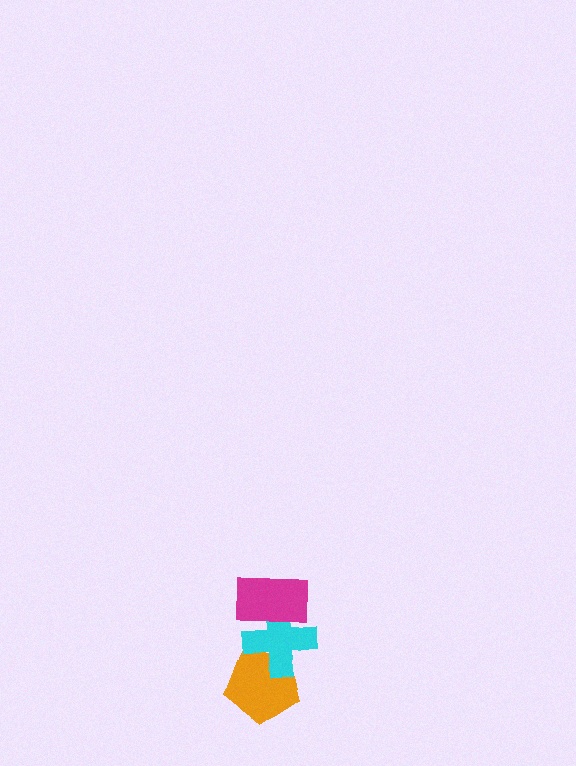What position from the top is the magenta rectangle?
The magenta rectangle is 1st from the top.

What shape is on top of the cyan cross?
The magenta rectangle is on top of the cyan cross.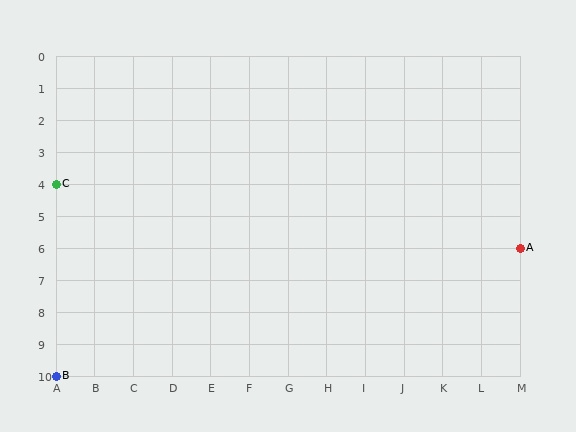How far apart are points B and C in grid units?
Points B and C are 6 rows apart.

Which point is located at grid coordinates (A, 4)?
Point C is at (A, 4).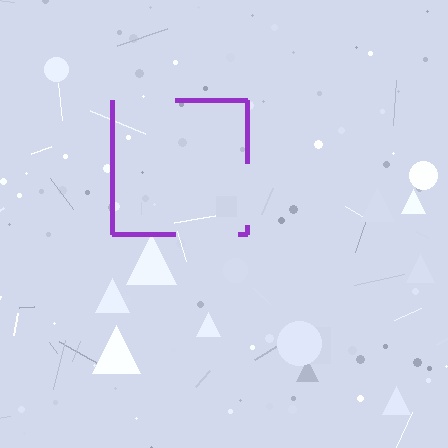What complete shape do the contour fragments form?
The contour fragments form a square.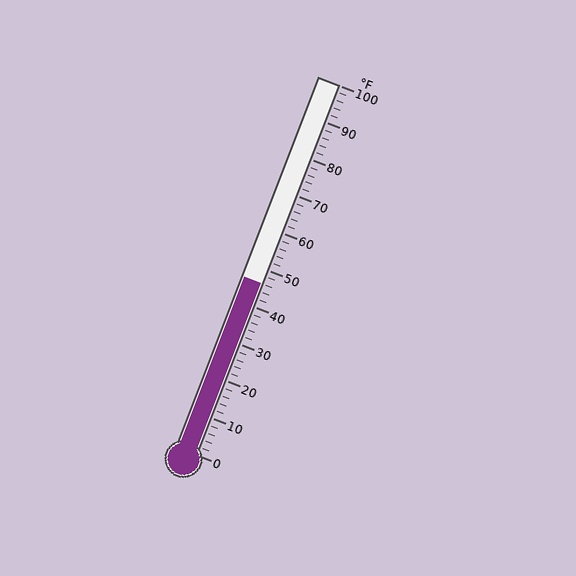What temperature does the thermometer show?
The thermometer shows approximately 46°F.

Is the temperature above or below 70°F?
The temperature is below 70°F.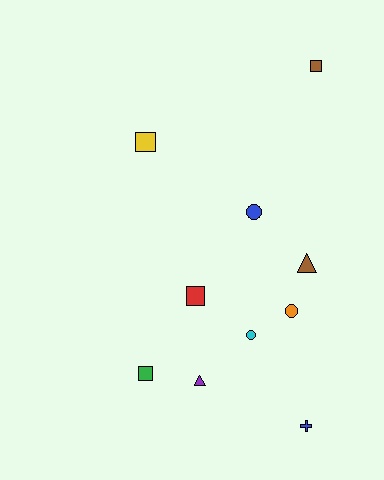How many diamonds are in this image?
There are no diamonds.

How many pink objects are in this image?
There are no pink objects.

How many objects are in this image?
There are 10 objects.